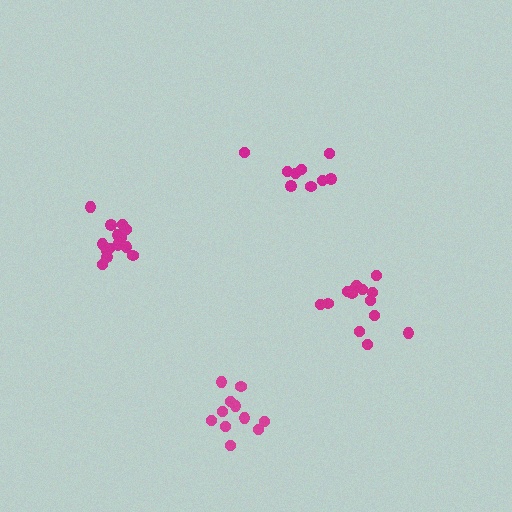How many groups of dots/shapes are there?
There are 4 groups.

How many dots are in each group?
Group 1: 9 dots, Group 2: 14 dots, Group 3: 11 dots, Group 4: 14 dots (48 total).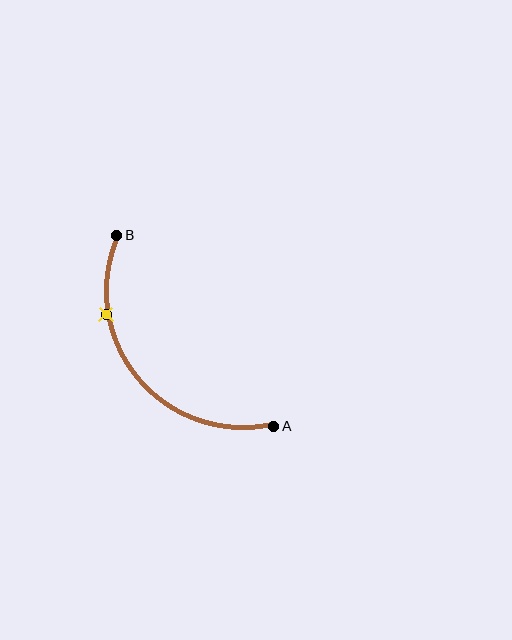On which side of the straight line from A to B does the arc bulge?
The arc bulges below and to the left of the straight line connecting A and B.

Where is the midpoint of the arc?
The arc midpoint is the point on the curve farthest from the straight line joining A and B. It sits below and to the left of that line.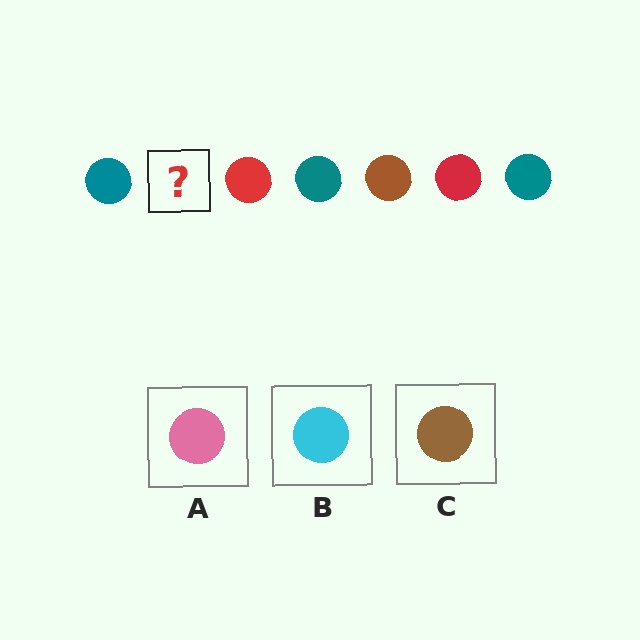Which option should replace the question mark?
Option C.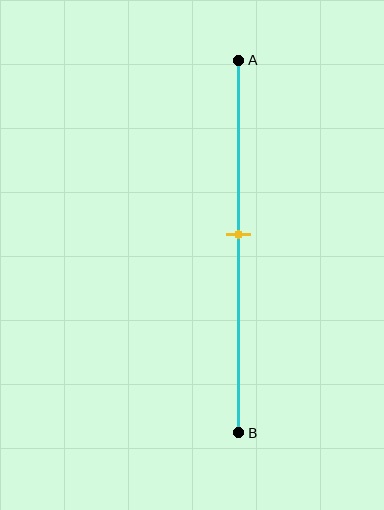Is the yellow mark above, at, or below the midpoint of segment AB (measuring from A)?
The yellow mark is above the midpoint of segment AB.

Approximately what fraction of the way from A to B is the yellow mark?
The yellow mark is approximately 45% of the way from A to B.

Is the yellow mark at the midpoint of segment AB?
No, the mark is at about 45% from A, not at the 50% midpoint.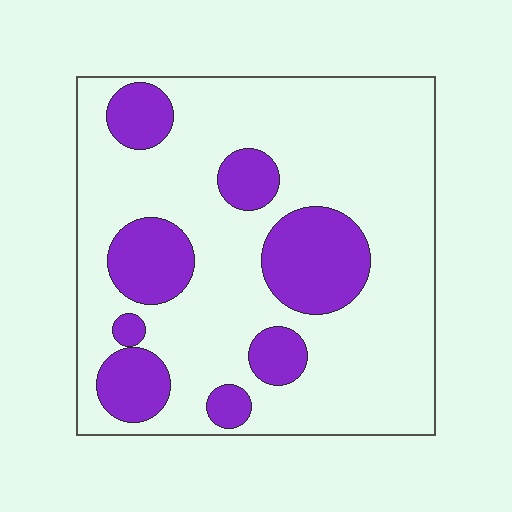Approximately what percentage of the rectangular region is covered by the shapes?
Approximately 25%.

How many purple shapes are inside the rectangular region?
8.